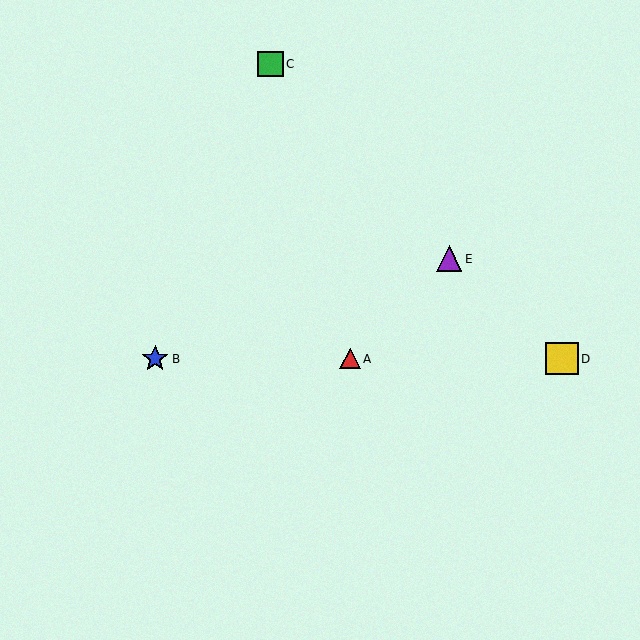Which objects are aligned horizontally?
Objects A, B, D are aligned horizontally.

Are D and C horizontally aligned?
No, D is at y≈359 and C is at y≈64.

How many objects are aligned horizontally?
3 objects (A, B, D) are aligned horizontally.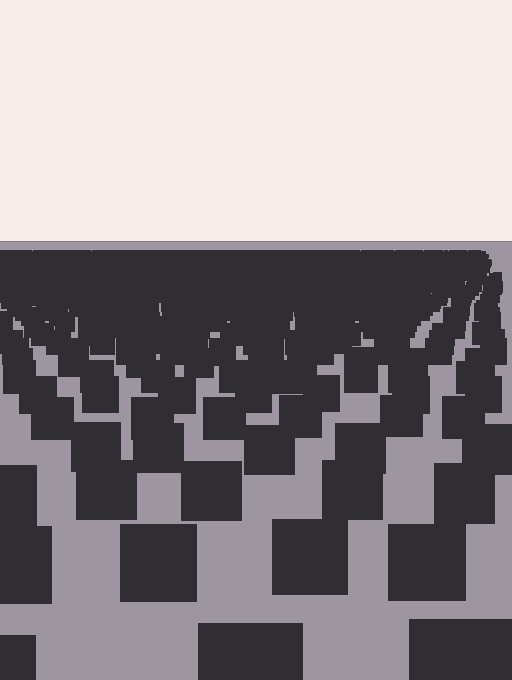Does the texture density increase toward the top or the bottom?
Density increases toward the top.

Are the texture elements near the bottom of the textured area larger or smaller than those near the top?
Larger. Near the bottom, elements are closer to the viewer and appear at a bigger on-screen size.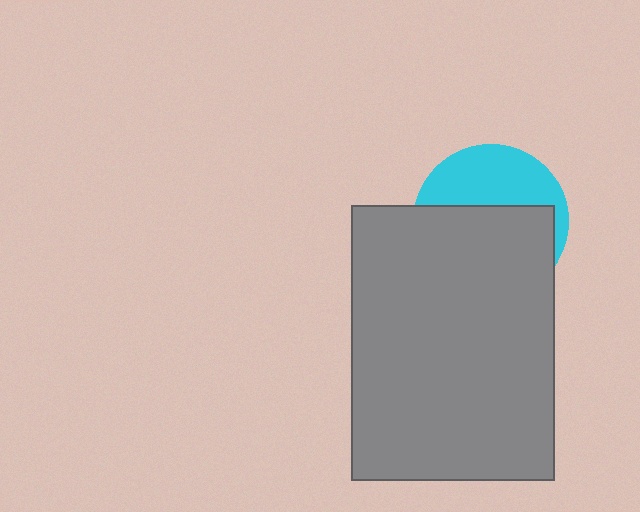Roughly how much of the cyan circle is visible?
A small part of it is visible (roughly 40%).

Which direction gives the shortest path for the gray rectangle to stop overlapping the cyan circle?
Moving down gives the shortest separation.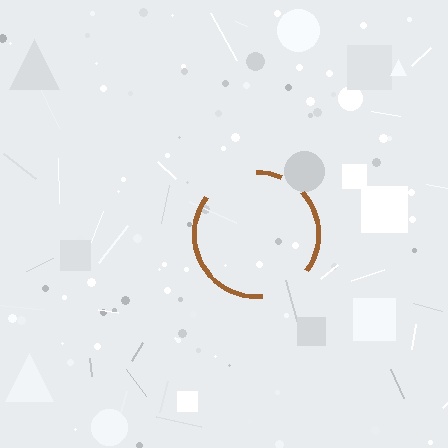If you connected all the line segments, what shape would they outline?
They would outline a circle.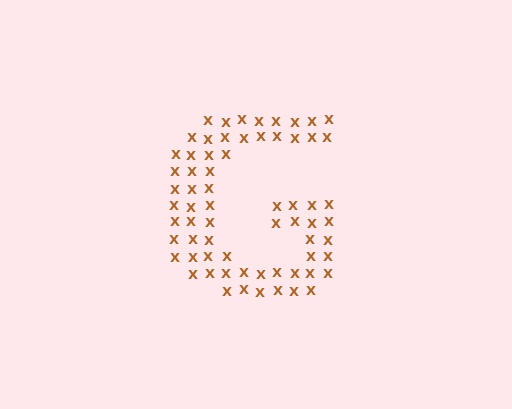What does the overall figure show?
The overall figure shows the letter G.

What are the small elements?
The small elements are letter X's.